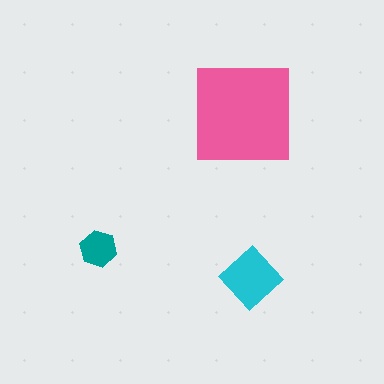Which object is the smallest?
The teal hexagon.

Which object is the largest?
The pink square.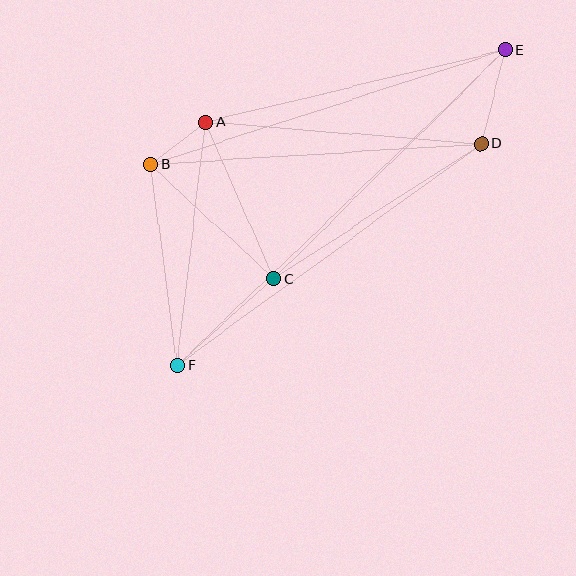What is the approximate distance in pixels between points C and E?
The distance between C and E is approximately 326 pixels.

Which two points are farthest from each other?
Points E and F are farthest from each other.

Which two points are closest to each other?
Points A and B are closest to each other.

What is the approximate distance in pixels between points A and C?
The distance between A and C is approximately 171 pixels.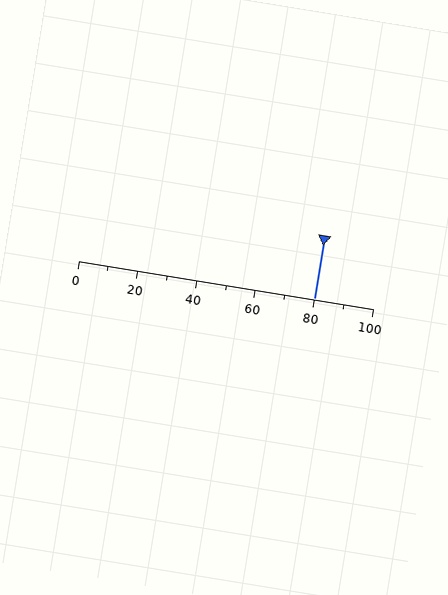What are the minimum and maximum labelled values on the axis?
The axis runs from 0 to 100.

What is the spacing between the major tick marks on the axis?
The major ticks are spaced 20 apart.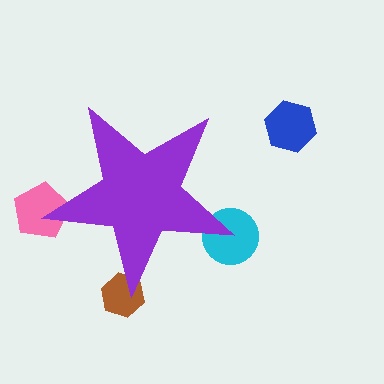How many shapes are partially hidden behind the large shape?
3 shapes are partially hidden.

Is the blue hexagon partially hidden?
No, the blue hexagon is fully visible.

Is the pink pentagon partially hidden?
Yes, the pink pentagon is partially hidden behind the purple star.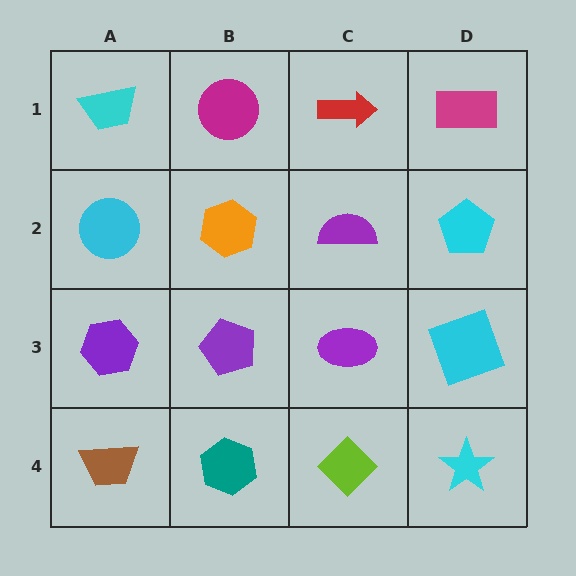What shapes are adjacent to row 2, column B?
A magenta circle (row 1, column B), a purple pentagon (row 3, column B), a cyan circle (row 2, column A), a purple semicircle (row 2, column C).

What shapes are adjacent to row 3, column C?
A purple semicircle (row 2, column C), a lime diamond (row 4, column C), a purple pentagon (row 3, column B), a cyan square (row 3, column D).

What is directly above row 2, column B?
A magenta circle.